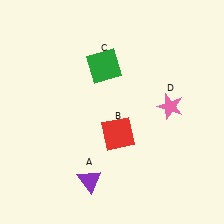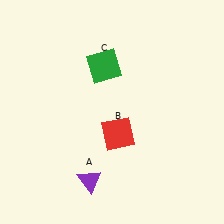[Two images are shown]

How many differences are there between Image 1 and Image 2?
There is 1 difference between the two images.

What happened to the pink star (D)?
The pink star (D) was removed in Image 2. It was in the top-right area of Image 1.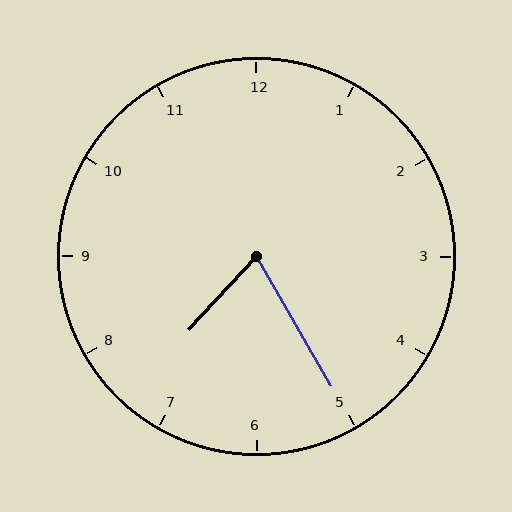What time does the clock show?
7:25.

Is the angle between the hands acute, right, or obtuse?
It is acute.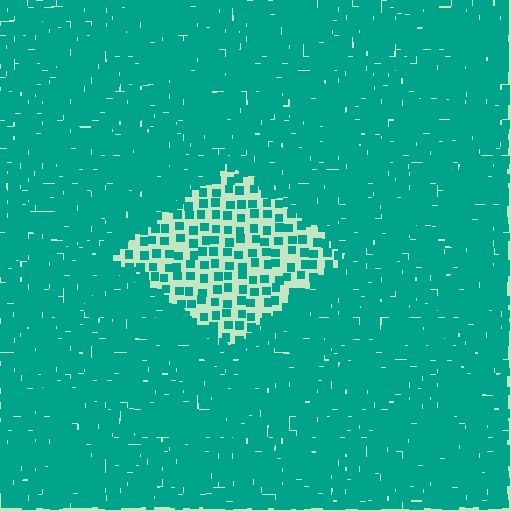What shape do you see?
I see a diamond.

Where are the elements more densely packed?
The elements are more densely packed outside the diamond boundary.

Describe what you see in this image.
The image contains small teal elements arranged at two different densities. A diamond-shaped region is visible where the elements are less densely packed than the surrounding area.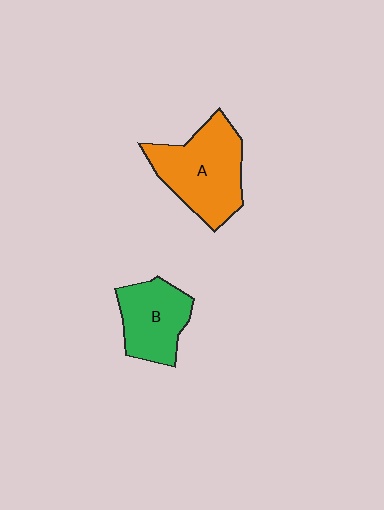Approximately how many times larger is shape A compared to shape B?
Approximately 1.4 times.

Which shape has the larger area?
Shape A (orange).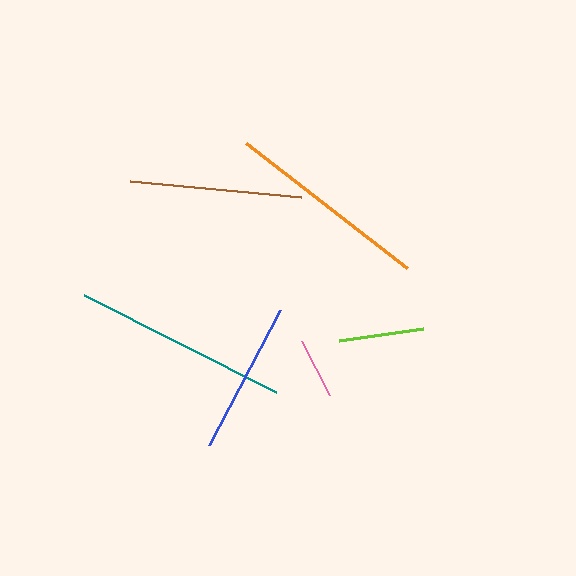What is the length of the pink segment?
The pink segment is approximately 60 pixels long.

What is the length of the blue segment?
The blue segment is approximately 152 pixels long.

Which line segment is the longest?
The teal line is the longest at approximately 216 pixels.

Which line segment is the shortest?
The pink line is the shortest at approximately 60 pixels.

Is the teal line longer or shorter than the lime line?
The teal line is longer than the lime line.